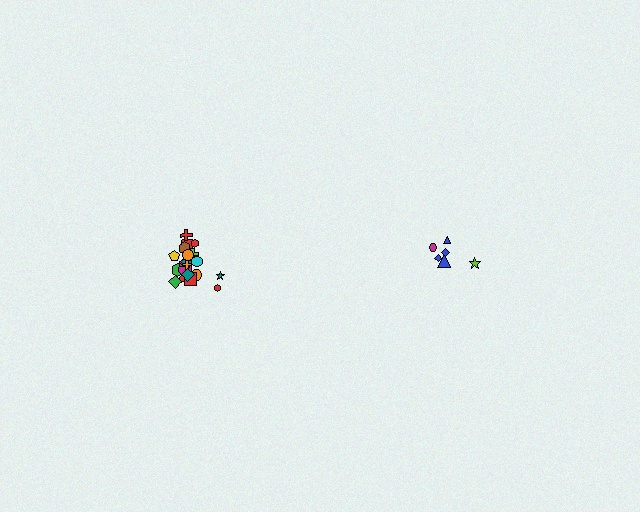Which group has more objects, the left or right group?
The left group.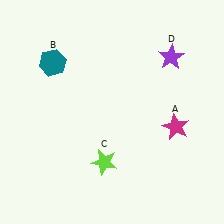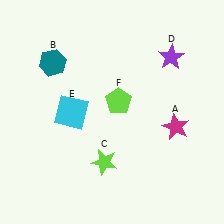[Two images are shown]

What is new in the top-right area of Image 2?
A lime pentagon (F) was added in the top-right area of Image 2.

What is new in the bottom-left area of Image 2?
A cyan square (E) was added in the bottom-left area of Image 2.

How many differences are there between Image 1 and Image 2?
There are 2 differences between the two images.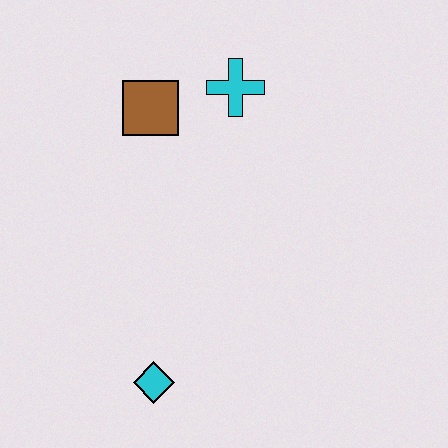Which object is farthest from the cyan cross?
The cyan diamond is farthest from the cyan cross.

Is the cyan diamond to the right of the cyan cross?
No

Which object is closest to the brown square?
The cyan cross is closest to the brown square.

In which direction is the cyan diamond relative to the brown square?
The cyan diamond is below the brown square.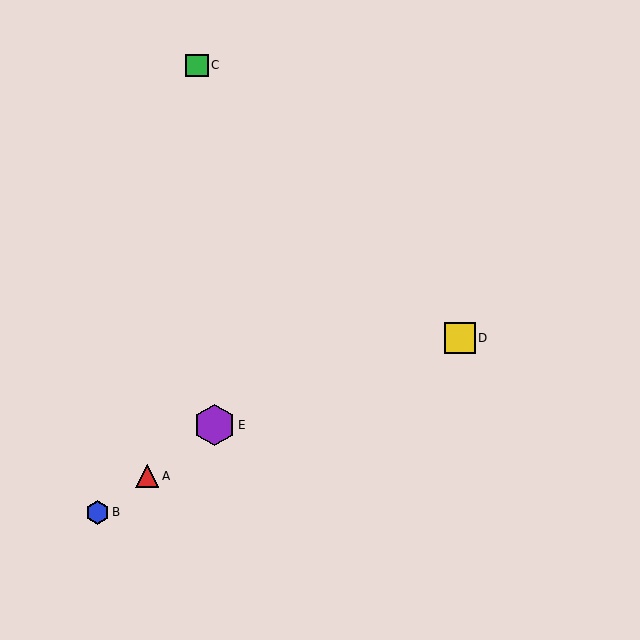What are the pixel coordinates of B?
Object B is at (98, 512).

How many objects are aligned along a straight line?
3 objects (A, B, E) are aligned along a straight line.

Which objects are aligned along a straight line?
Objects A, B, E are aligned along a straight line.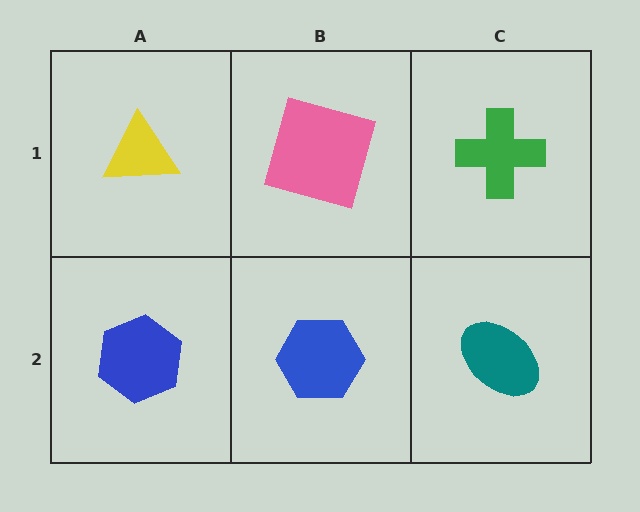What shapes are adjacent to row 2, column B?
A pink square (row 1, column B), a blue hexagon (row 2, column A), a teal ellipse (row 2, column C).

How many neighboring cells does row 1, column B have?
3.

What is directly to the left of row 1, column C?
A pink square.